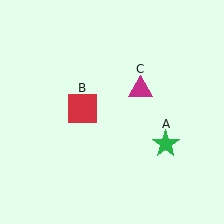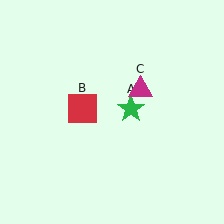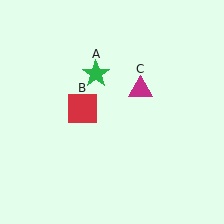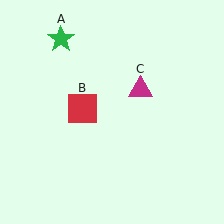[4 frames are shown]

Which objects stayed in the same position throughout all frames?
Red square (object B) and magenta triangle (object C) remained stationary.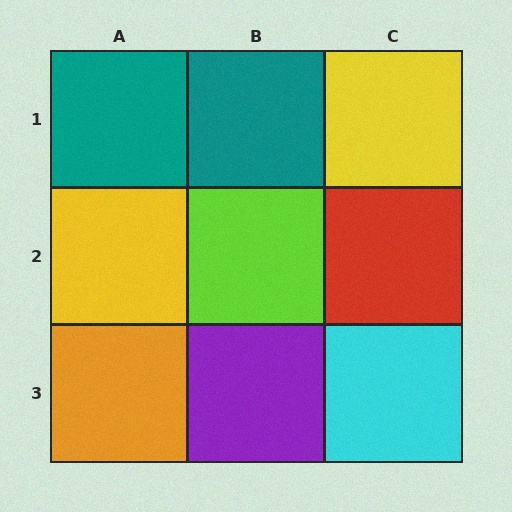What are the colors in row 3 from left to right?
Orange, purple, cyan.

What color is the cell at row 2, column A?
Yellow.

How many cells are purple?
1 cell is purple.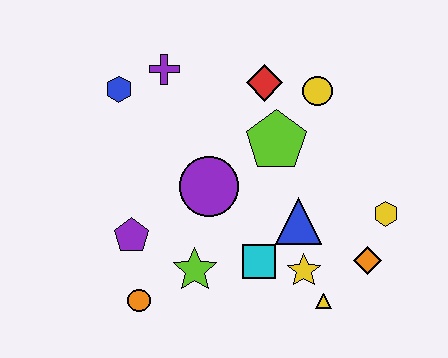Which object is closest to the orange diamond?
The yellow hexagon is closest to the orange diamond.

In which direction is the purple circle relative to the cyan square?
The purple circle is above the cyan square.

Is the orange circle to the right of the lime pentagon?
No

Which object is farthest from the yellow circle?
The orange circle is farthest from the yellow circle.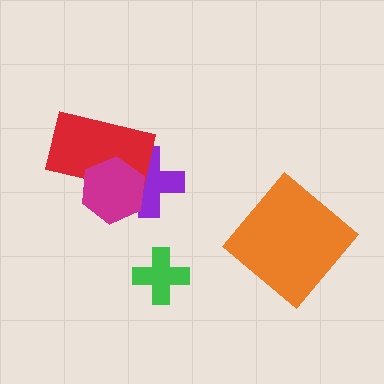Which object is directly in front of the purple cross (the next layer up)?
The red rectangle is directly in front of the purple cross.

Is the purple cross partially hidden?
Yes, it is partially covered by another shape.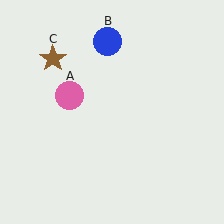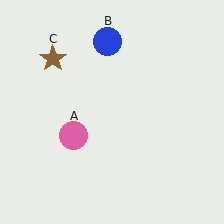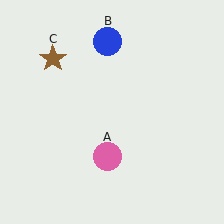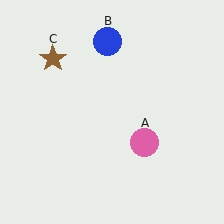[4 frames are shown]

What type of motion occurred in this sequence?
The pink circle (object A) rotated counterclockwise around the center of the scene.